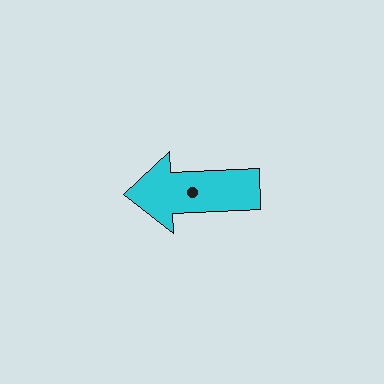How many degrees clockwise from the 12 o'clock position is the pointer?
Approximately 268 degrees.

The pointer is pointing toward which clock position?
Roughly 9 o'clock.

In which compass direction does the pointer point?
West.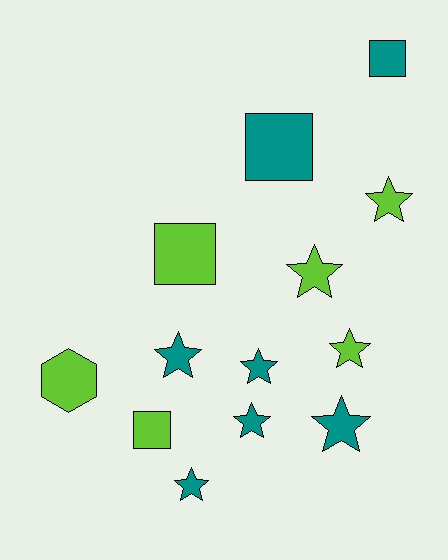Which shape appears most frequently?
Star, with 8 objects.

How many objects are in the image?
There are 13 objects.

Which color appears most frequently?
Teal, with 7 objects.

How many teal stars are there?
There are 5 teal stars.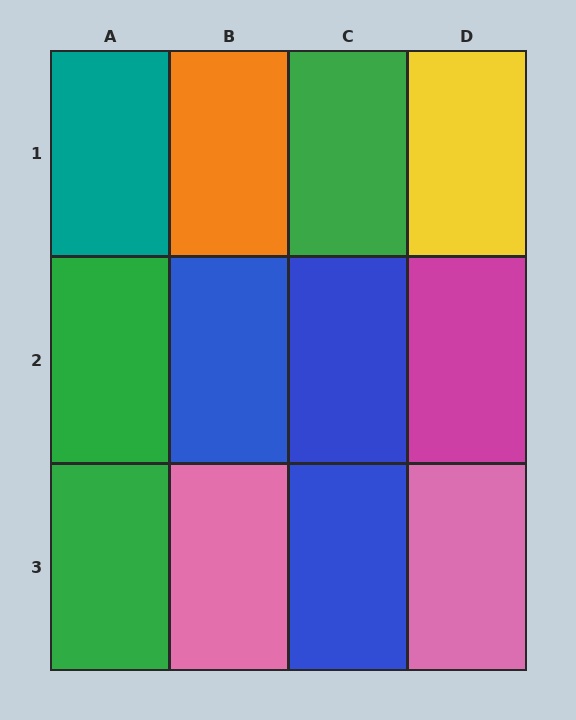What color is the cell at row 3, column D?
Pink.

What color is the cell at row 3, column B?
Pink.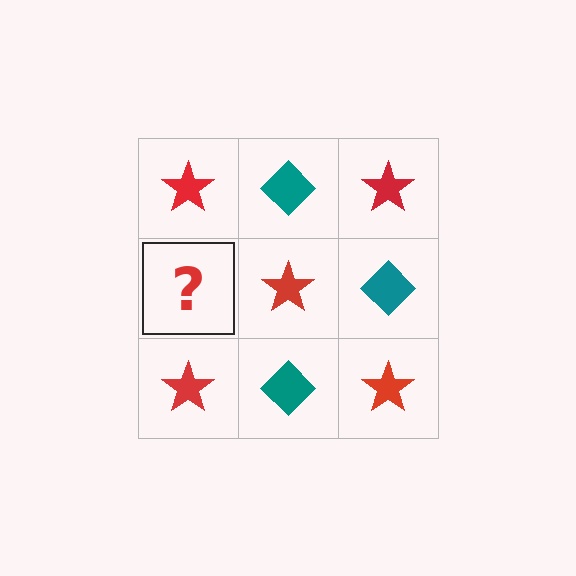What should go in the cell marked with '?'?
The missing cell should contain a teal diamond.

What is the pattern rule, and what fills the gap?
The rule is that it alternates red star and teal diamond in a checkerboard pattern. The gap should be filled with a teal diamond.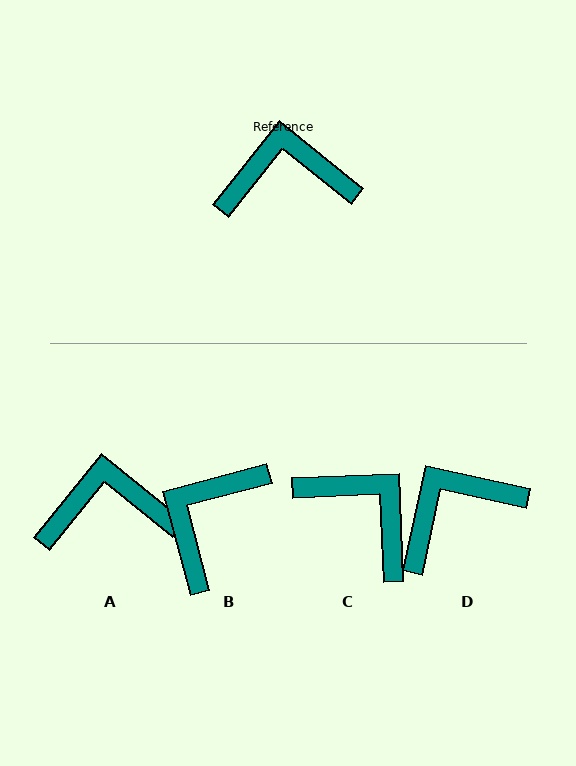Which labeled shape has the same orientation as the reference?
A.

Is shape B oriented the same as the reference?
No, it is off by about 53 degrees.